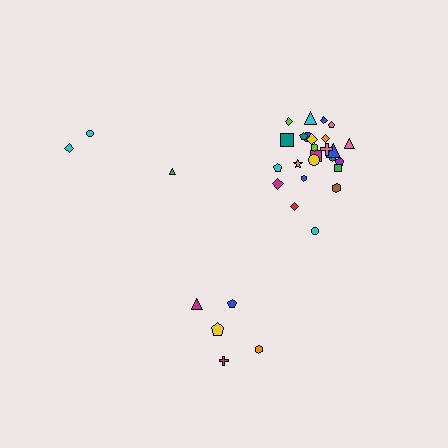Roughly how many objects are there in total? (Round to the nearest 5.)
Roughly 35 objects in total.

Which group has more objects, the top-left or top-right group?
The top-right group.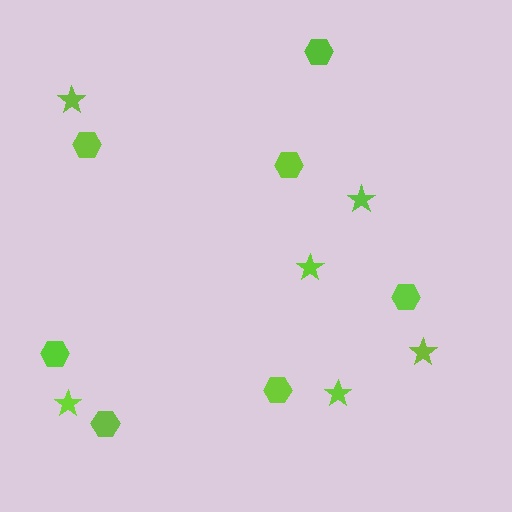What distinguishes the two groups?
There are 2 groups: one group of stars (6) and one group of hexagons (7).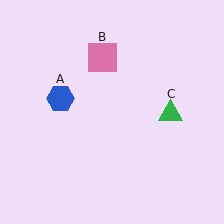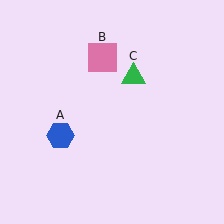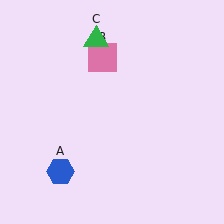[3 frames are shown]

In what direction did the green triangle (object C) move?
The green triangle (object C) moved up and to the left.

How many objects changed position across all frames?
2 objects changed position: blue hexagon (object A), green triangle (object C).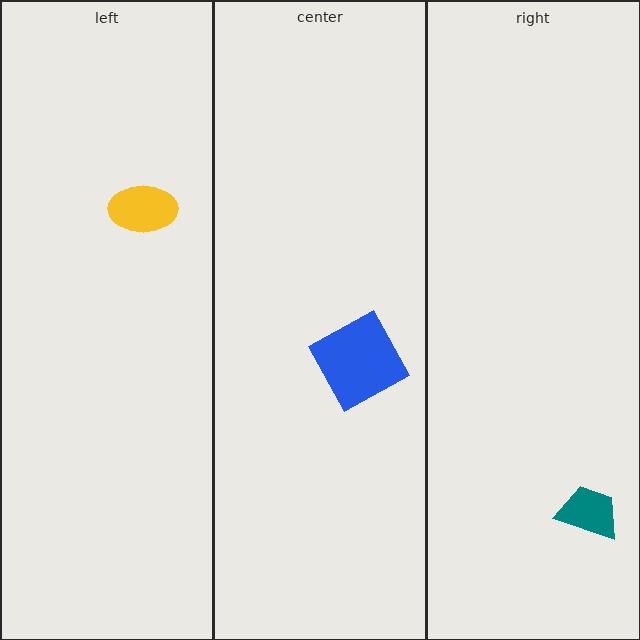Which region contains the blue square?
The center region.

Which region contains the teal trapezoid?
The right region.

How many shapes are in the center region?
1.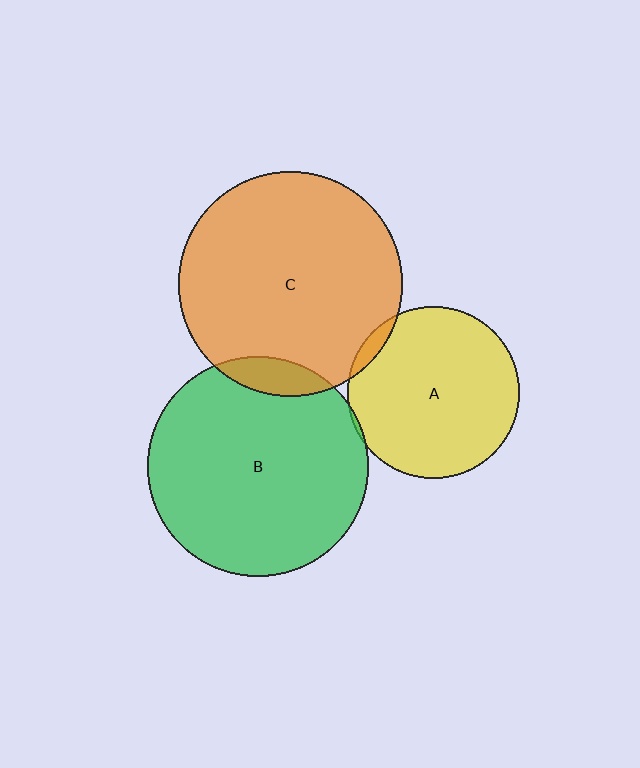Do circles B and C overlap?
Yes.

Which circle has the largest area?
Circle C (orange).